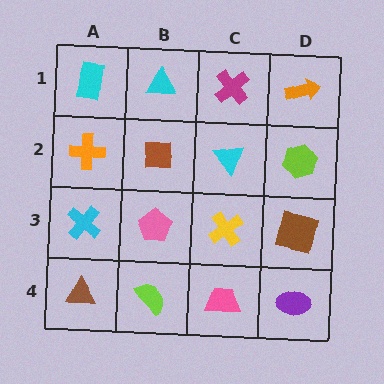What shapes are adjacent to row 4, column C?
A yellow cross (row 3, column C), a lime semicircle (row 4, column B), a purple ellipse (row 4, column D).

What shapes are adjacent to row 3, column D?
A lime hexagon (row 2, column D), a purple ellipse (row 4, column D), a yellow cross (row 3, column C).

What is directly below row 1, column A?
An orange cross.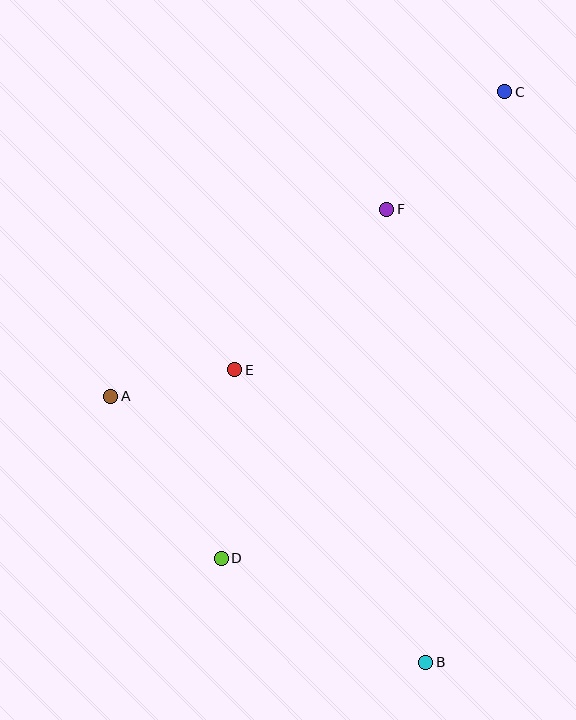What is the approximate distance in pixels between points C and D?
The distance between C and D is approximately 546 pixels.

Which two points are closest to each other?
Points A and E are closest to each other.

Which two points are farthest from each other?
Points B and C are farthest from each other.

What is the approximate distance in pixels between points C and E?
The distance between C and E is approximately 388 pixels.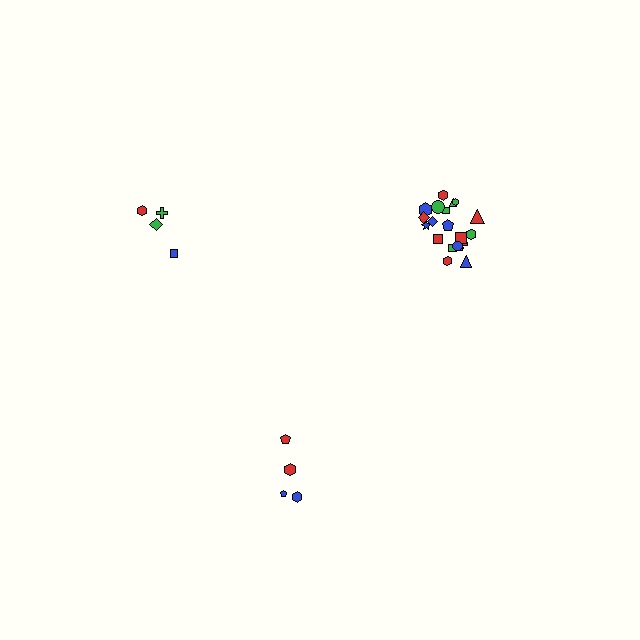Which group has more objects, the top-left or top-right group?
The top-right group.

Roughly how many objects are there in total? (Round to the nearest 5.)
Roughly 30 objects in total.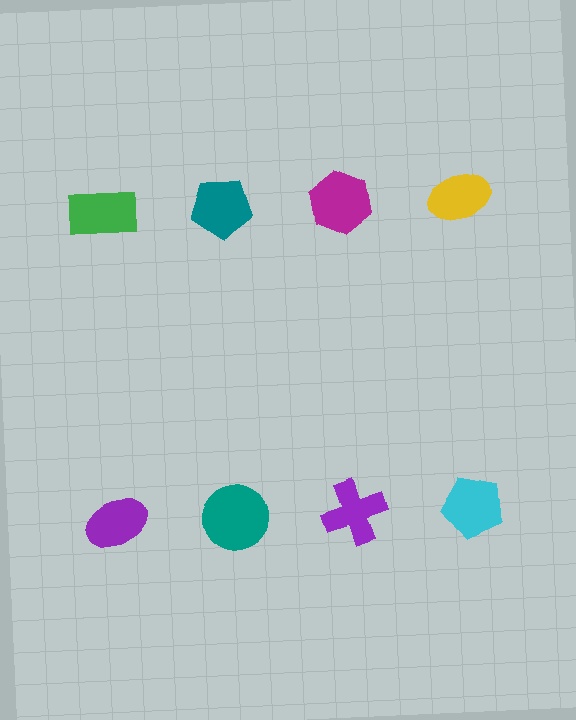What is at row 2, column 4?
A cyan pentagon.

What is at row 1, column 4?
A yellow ellipse.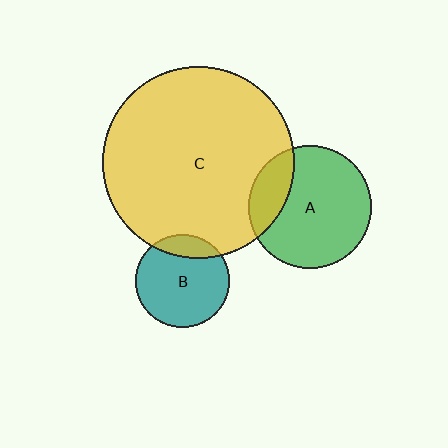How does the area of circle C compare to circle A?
Approximately 2.4 times.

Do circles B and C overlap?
Yes.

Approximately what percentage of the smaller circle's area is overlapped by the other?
Approximately 15%.